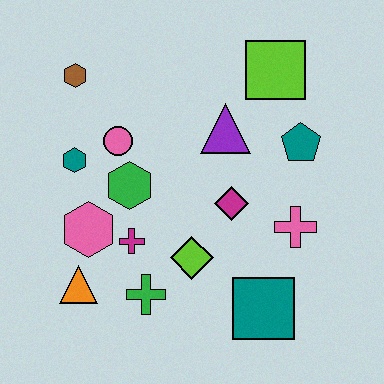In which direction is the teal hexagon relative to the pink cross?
The teal hexagon is to the left of the pink cross.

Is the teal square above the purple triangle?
No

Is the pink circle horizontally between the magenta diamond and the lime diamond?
No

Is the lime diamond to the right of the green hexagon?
Yes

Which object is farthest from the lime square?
The orange triangle is farthest from the lime square.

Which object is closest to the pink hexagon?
The magenta cross is closest to the pink hexagon.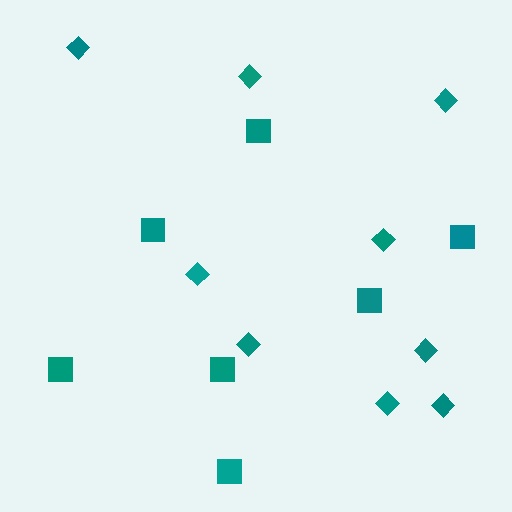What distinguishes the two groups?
There are 2 groups: one group of squares (7) and one group of diamonds (9).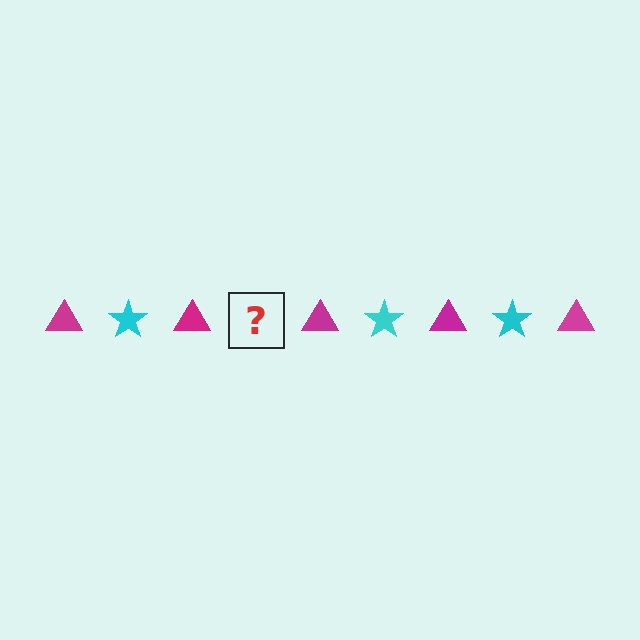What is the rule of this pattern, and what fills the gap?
The rule is that the pattern alternates between magenta triangle and cyan star. The gap should be filled with a cyan star.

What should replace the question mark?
The question mark should be replaced with a cyan star.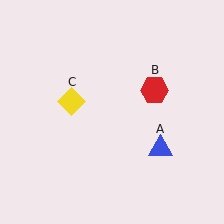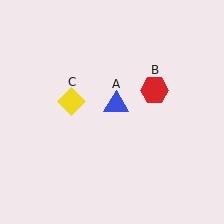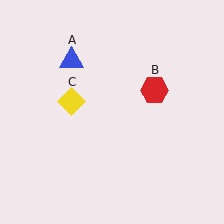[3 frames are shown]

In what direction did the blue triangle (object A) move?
The blue triangle (object A) moved up and to the left.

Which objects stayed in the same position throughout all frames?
Red hexagon (object B) and yellow diamond (object C) remained stationary.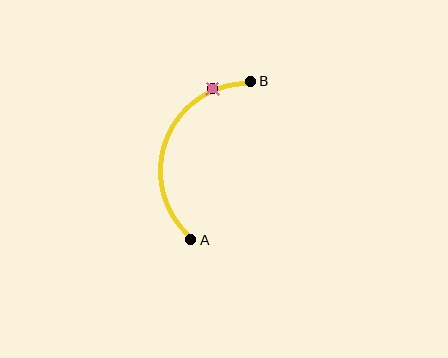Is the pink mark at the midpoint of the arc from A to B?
No. The pink mark lies on the arc but is closer to endpoint B. The arc midpoint would be at the point on the curve equidistant along the arc from both A and B.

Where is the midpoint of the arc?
The arc midpoint is the point on the curve farthest from the straight line joining A and B. It sits to the left of that line.